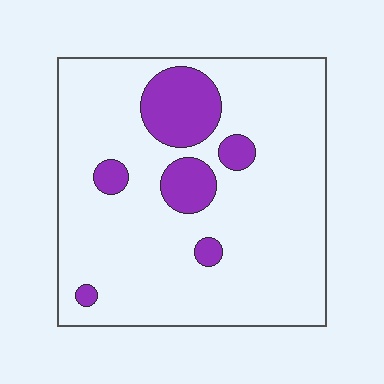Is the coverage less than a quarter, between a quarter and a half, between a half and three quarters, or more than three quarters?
Less than a quarter.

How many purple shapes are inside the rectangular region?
6.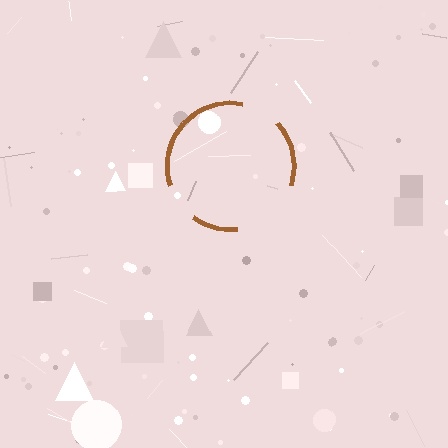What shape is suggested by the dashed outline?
The dashed outline suggests a circle.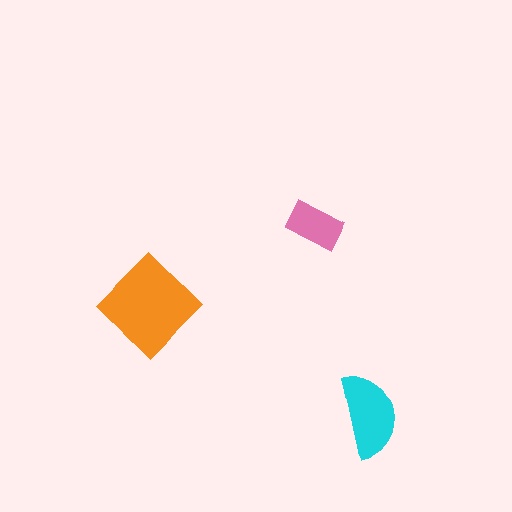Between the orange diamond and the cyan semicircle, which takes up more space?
The orange diamond.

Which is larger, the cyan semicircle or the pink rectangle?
The cyan semicircle.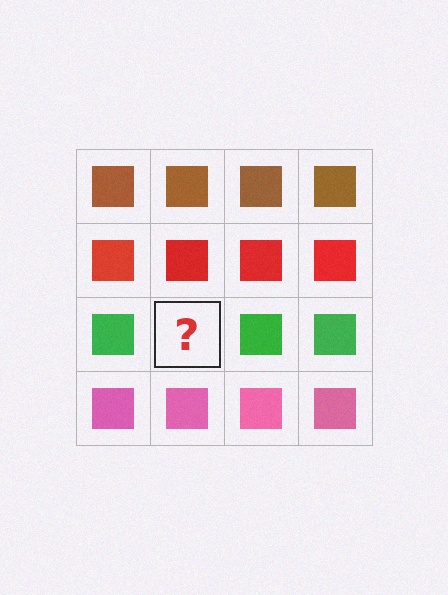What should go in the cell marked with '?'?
The missing cell should contain a green square.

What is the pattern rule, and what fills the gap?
The rule is that each row has a consistent color. The gap should be filled with a green square.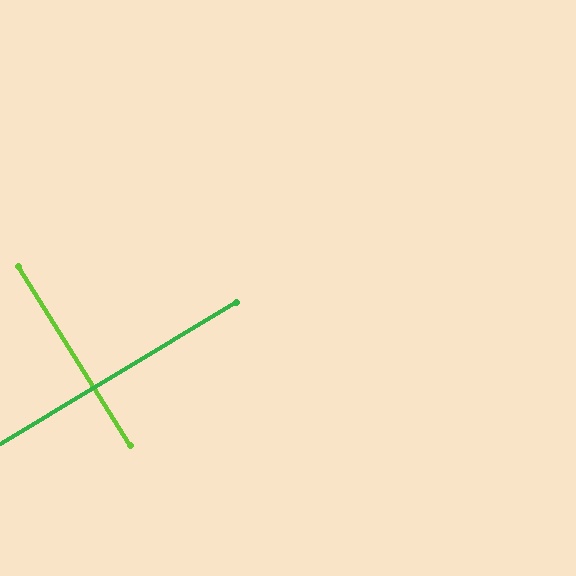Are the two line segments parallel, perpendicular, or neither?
Perpendicular — they meet at approximately 89°.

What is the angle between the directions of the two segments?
Approximately 89 degrees.